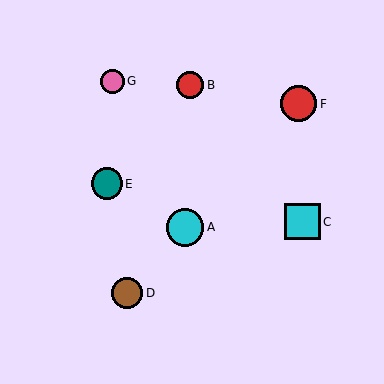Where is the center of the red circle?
The center of the red circle is at (190, 85).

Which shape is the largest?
The cyan circle (labeled A) is the largest.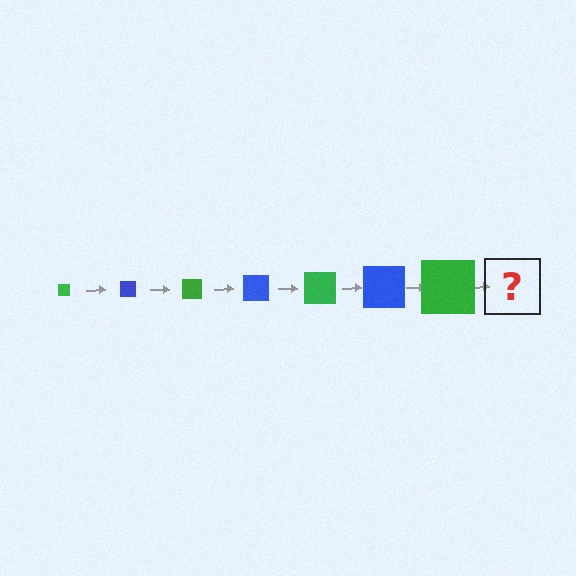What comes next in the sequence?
The next element should be a blue square, larger than the previous one.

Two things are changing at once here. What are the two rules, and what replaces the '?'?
The two rules are that the square grows larger each step and the color cycles through green and blue. The '?' should be a blue square, larger than the previous one.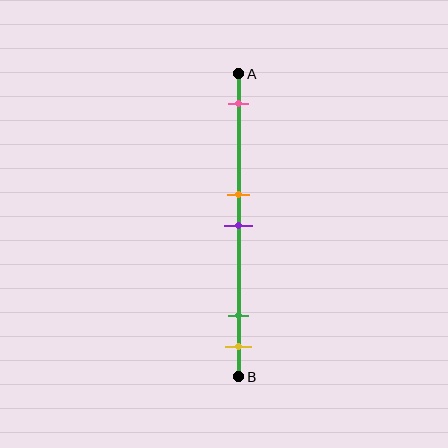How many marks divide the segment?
There are 5 marks dividing the segment.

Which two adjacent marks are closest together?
The orange and purple marks are the closest adjacent pair.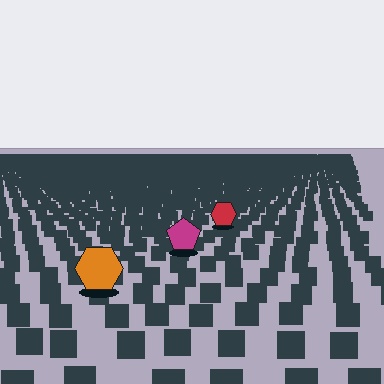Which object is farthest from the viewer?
The red hexagon is farthest from the viewer. It appears smaller and the ground texture around it is denser.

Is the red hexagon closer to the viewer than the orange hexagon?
No. The orange hexagon is closer — you can tell from the texture gradient: the ground texture is coarser near it.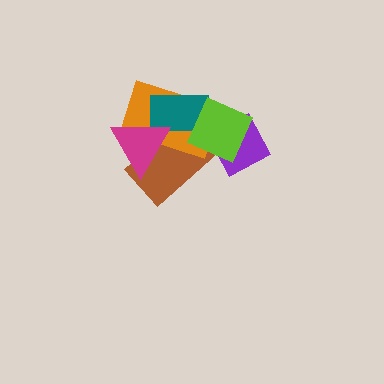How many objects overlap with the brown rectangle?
4 objects overlap with the brown rectangle.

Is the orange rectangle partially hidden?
Yes, it is partially covered by another shape.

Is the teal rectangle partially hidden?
Yes, it is partially covered by another shape.